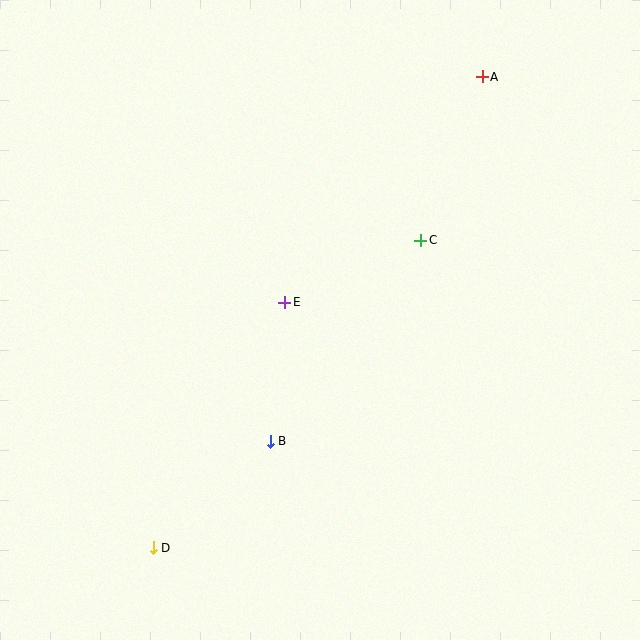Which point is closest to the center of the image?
Point E at (285, 302) is closest to the center.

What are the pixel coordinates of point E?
Point E is at (285, 302).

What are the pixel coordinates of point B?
Point B is at (270, 441).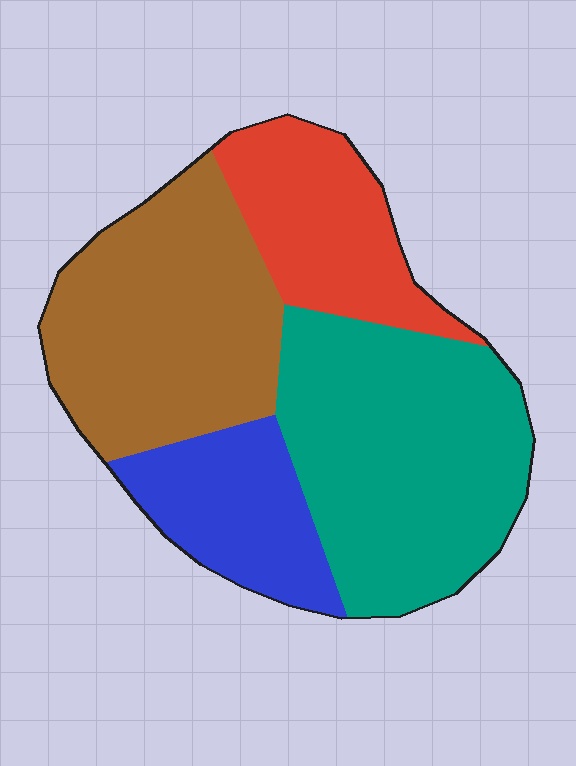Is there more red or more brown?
Brown.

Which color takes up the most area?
Teal, at roughly 35%.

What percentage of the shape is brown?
Brown takes up about one third (1/3) of the shape.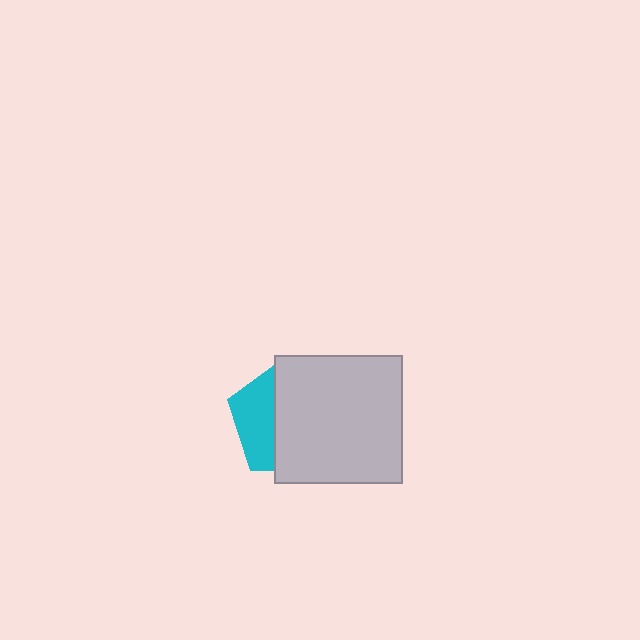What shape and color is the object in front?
The object in front is a light gray square.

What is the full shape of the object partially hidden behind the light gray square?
The partially hidden object is a cyan pentagon.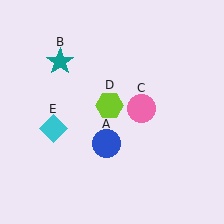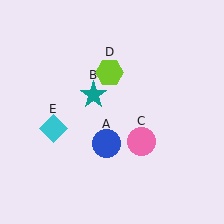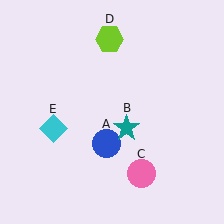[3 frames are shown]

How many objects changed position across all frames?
3 objects changed position: teal star (object B), pink circle (object C), lime hexagon (object D).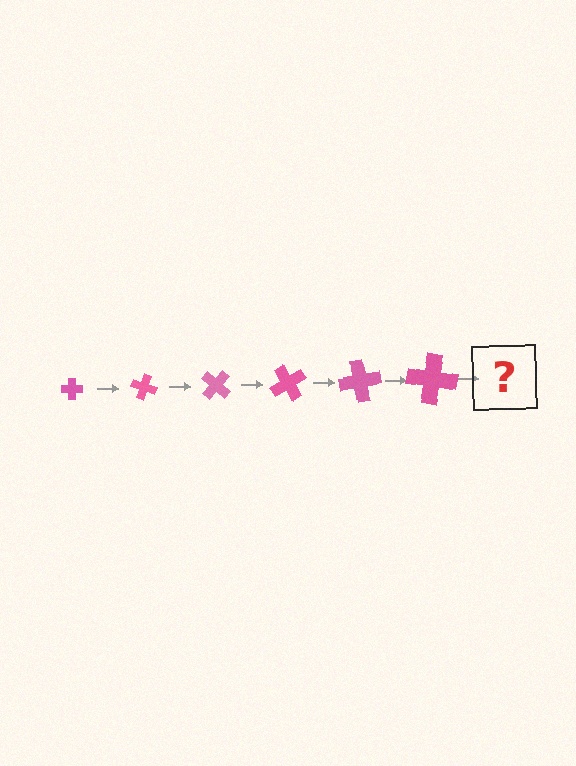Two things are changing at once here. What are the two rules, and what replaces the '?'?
The two rules are that the cross grows larger each step and it rotates 20 degrees each step. The '?' should be a cross, larger than the previous one and rotated 120 degrees from the start.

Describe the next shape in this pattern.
It should be a cross, larger than the previous one and rotated 120 degrees from the start.